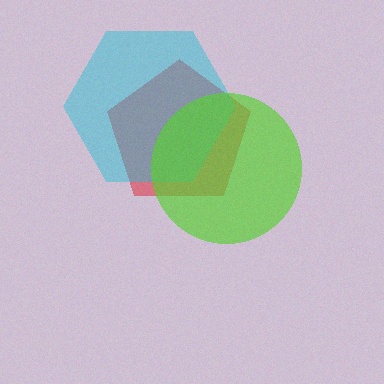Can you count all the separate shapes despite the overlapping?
Yes, there are 3 separate shapes.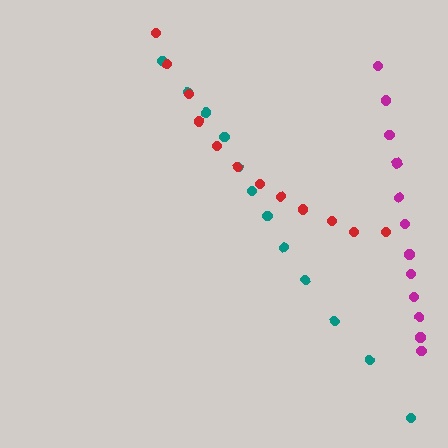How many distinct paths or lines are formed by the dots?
There are 3 distinct paths.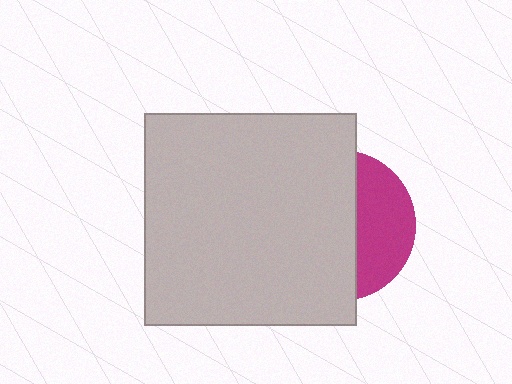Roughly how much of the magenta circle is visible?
A small part of it is visible (roughly 35%).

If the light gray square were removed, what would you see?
You would see the complete magenta circle.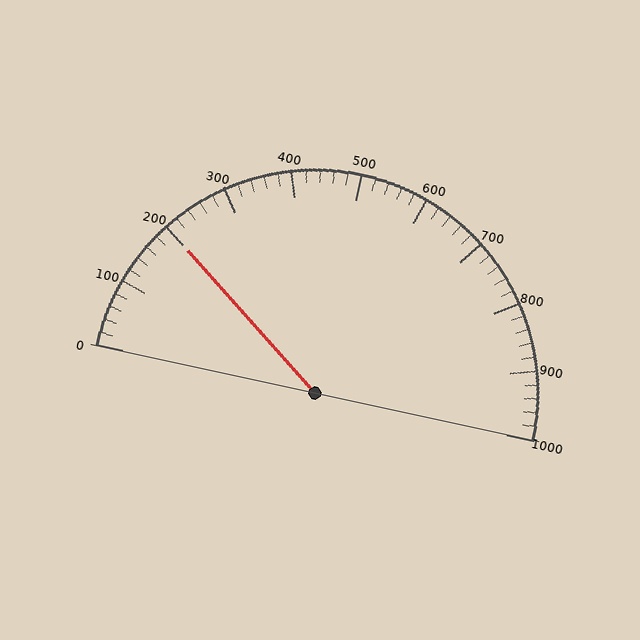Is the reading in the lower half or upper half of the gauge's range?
The reading is in the lower half of the range (0 to 1000).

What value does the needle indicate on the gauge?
The needle indicates approximately 200.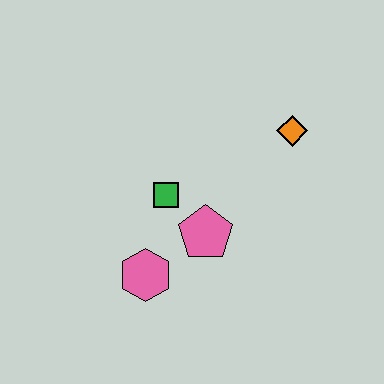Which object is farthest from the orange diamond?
The pink hexagon is farthest from the orange diamond.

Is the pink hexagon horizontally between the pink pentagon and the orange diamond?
No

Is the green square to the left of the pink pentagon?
Yes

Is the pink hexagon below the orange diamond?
Yes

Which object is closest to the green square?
The pink pentagon is closest to the green square.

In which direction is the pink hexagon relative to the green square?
The pink hexagon is below the green square.